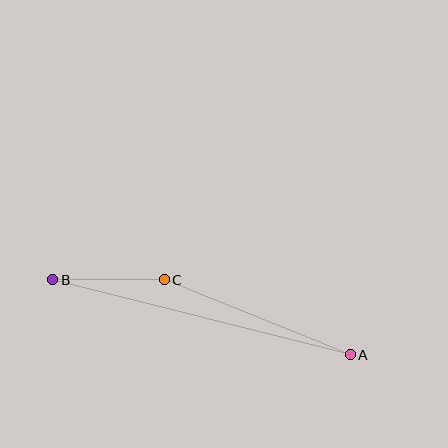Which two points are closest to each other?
Points B and C are closest to each other.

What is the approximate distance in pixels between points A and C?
The distance between A and C is approximately 201 pixels.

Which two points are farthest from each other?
Points A and B are farthest from each other.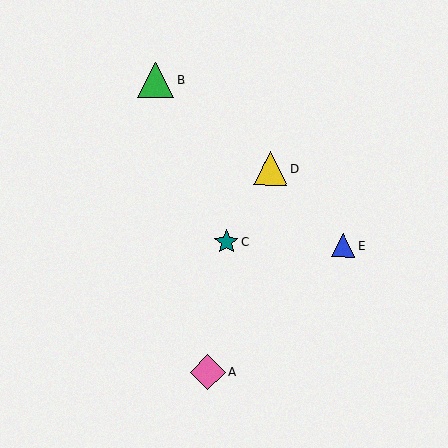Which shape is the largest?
The green triangle (labeled B) is the largest.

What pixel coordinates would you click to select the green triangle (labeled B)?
Click at (155, 80) to select the green triangle B.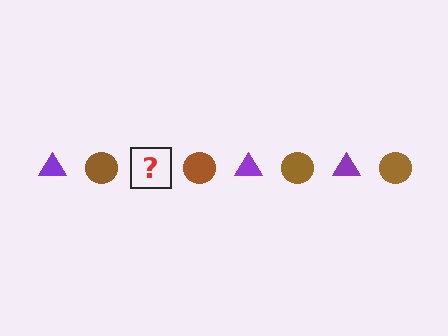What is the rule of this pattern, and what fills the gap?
The rule is that the pattern alternates between purple triangle and brown circle. The gap should be filled with a purple triangle.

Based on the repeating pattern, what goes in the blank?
The blank should be a purple triangle.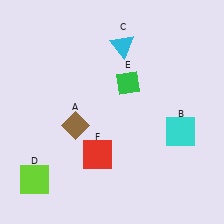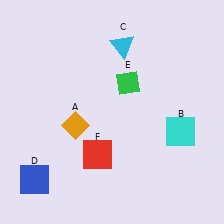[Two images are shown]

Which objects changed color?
A changed from brown to orange. D changed from lime to blue.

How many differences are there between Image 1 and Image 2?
There are 2 differences between the two images.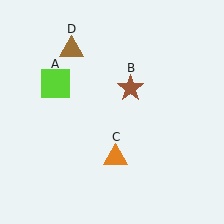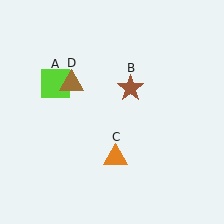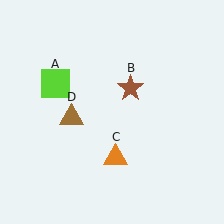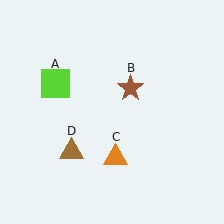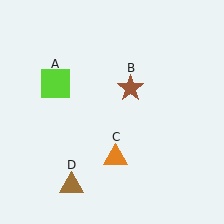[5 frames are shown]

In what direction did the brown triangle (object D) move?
The brown triangle (object D) moved down.